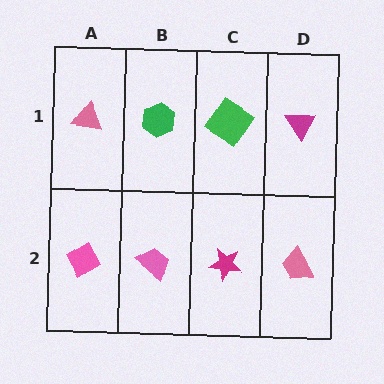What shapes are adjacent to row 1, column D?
A pink trapezoid (row 2, column D), a green diamond (row 1, column C).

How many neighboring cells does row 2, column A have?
2.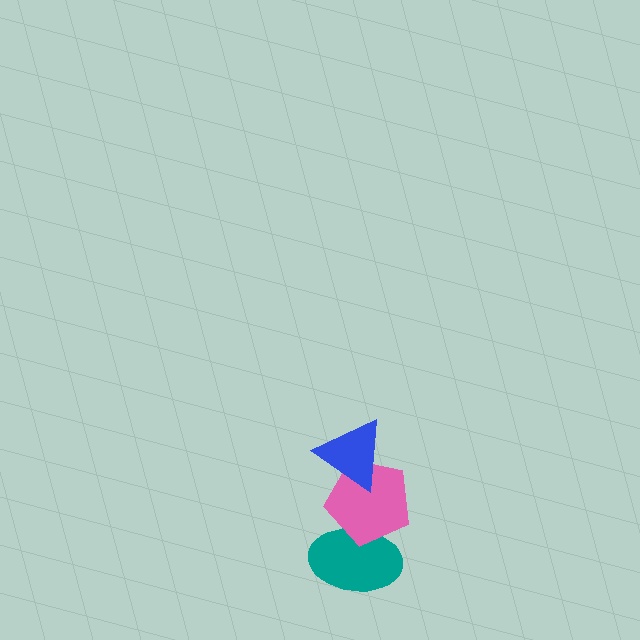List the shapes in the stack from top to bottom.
From top to bottom: the blue triangle, the pink pentagon, the teal ellipse.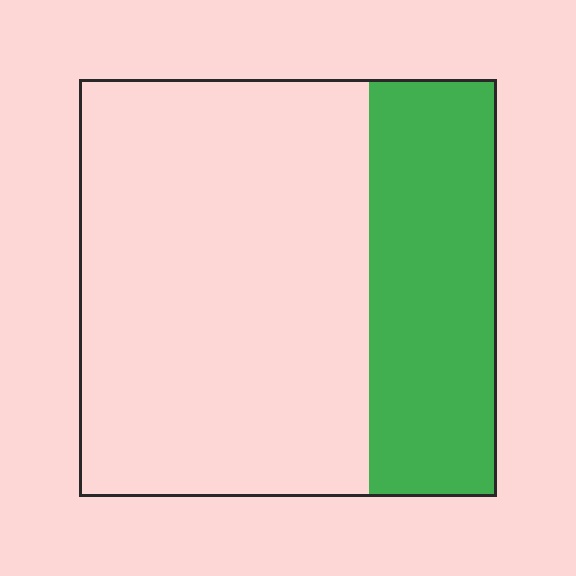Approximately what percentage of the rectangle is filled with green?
Approximately 30%.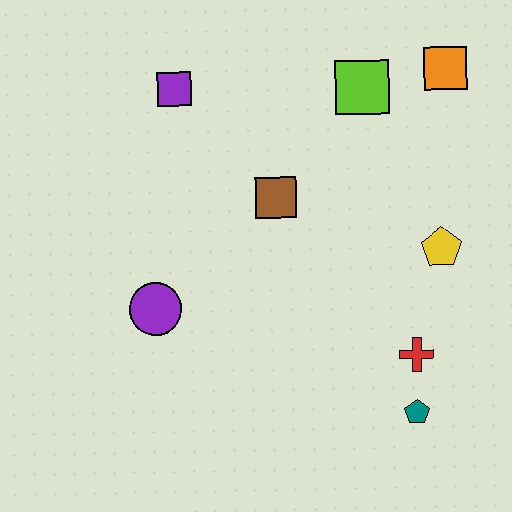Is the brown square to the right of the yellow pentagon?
No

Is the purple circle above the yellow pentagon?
No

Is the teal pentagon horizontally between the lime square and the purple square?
No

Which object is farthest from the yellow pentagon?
The purple square is farthest from the yellow pentagon.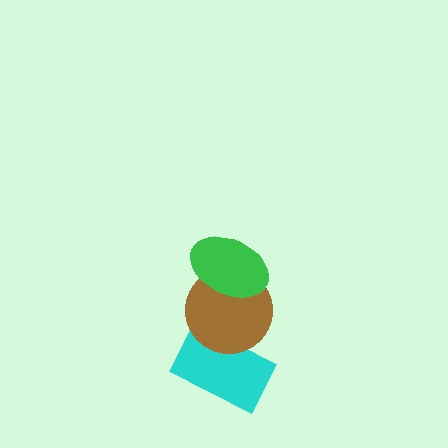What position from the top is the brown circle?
The brown circle is 2nd from the top.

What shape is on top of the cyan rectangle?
The brown circle is on top of the cyan rectangle.